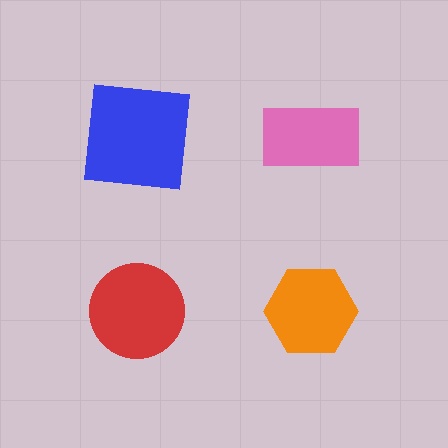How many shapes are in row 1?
2 shapes.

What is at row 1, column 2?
A pink rectangle.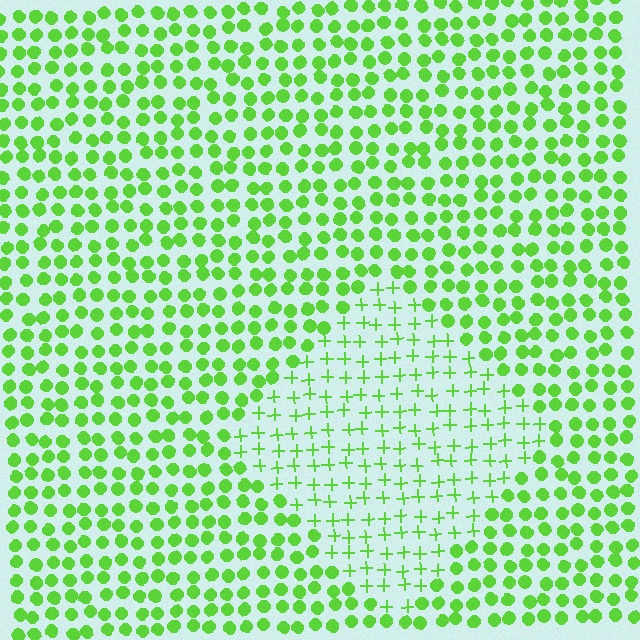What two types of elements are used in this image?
The image uses plus signs inside the diamond region and circles outside it.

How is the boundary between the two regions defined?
The boundary is defined by a change in element shape: plus signs inside vs. circles outside. All elements share the same color and spacing.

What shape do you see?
I see a diamond.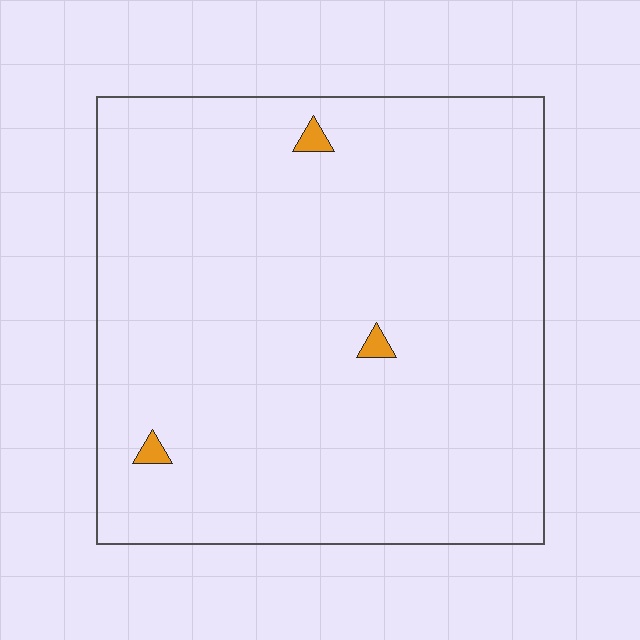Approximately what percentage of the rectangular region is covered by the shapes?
Approximately 0%.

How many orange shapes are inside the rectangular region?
3.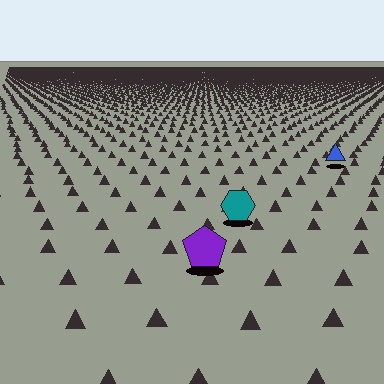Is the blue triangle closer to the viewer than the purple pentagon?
No. The purple pentagon is closer — you can tell from the texture gradient: the ground texture is coarser near it.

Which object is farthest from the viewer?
The blue triangle is farthest from the viewer. It appears smaller and the ground texture around it is denser.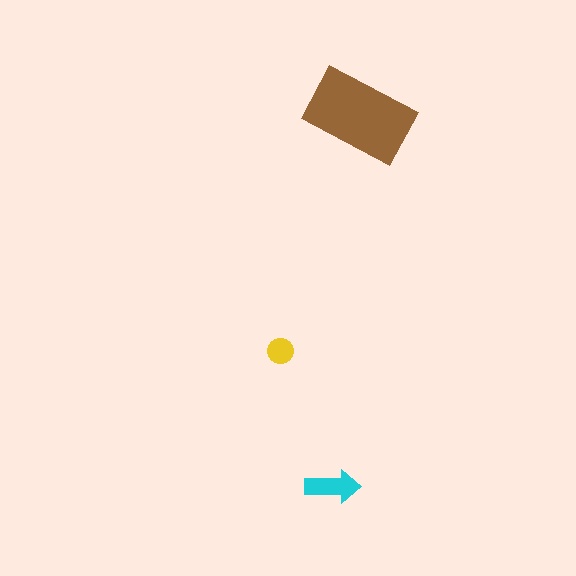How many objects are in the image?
There are 3 objects in the image.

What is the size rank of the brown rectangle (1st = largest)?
1st.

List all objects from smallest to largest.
The yellow circle, the cyan arrow, the brown rectangle.